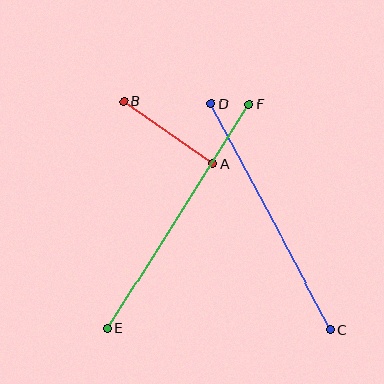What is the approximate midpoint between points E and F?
The midpoint is at approximately (179, 216) pixels.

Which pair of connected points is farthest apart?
Points E and F are farthest apart.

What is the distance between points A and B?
The distance is approximately 109 pixels.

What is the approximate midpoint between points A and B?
The midpoint is at approximately (168, 132) pixels.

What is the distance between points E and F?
The distance is approximately 264 pixels.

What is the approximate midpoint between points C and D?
The midpoint is at approximately (271, 217) pixels.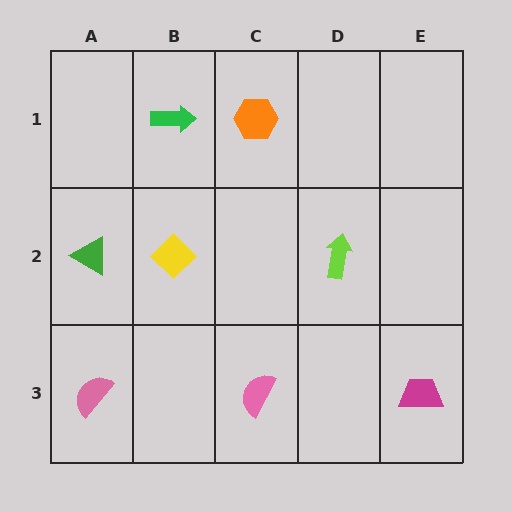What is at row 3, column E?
A magenta trapezoid.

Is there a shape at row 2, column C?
No, that cell is empty.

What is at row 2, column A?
A green triangle.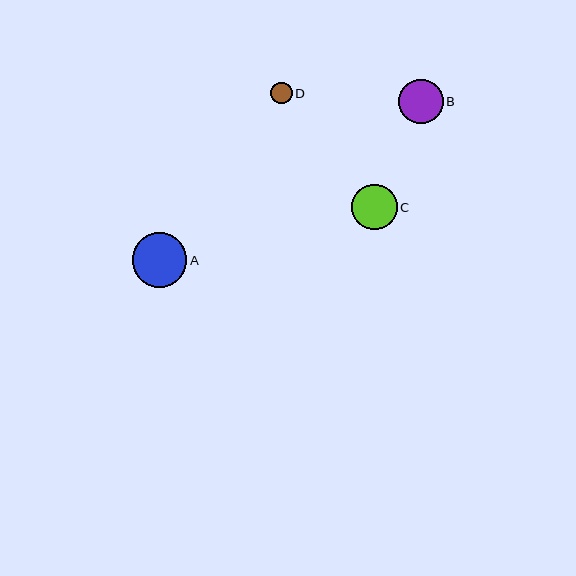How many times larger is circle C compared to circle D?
Circle C is approximately 2.1 times the size of circle D.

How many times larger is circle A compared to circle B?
Circle A is approximately 1.2 times the size of circle B.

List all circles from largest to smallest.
From largest to smallest: A, C, B, D.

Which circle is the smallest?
Circle D is the smallest with a size of approximately 22 pixels.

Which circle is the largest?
Circle A is the largest with a size of approximately 55 pixels.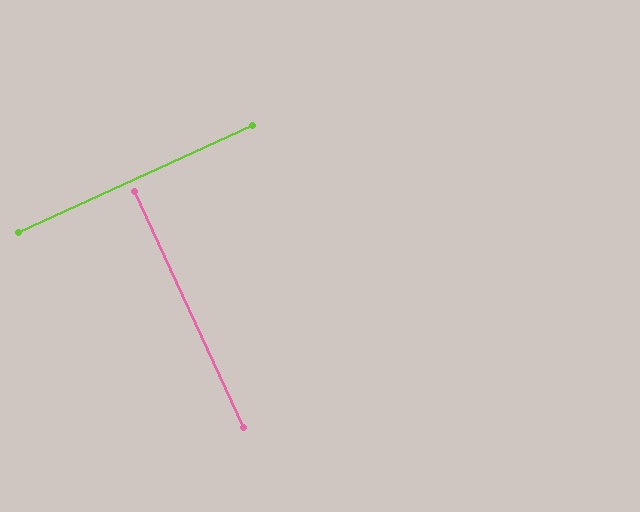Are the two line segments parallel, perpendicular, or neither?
Perpendicular — they meet at approximately 90°.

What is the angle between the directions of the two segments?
Approximately 90 degrees.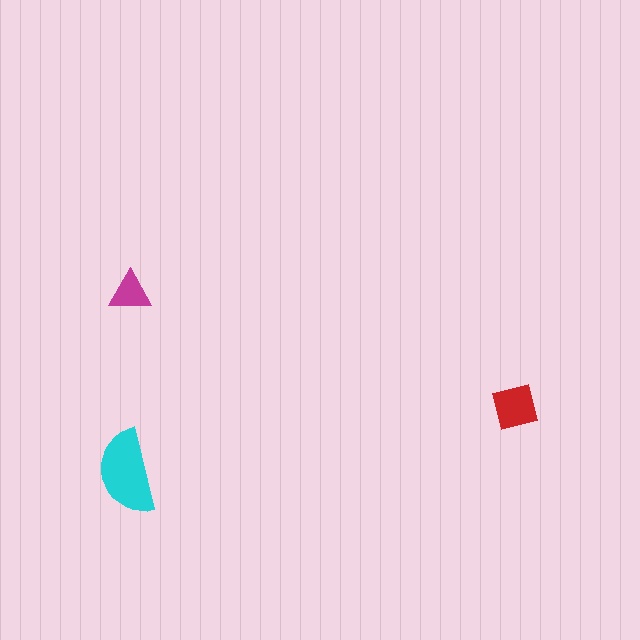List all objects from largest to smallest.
The cyan semicircle, the red square, the magenta triangle.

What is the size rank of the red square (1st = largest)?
2nd.